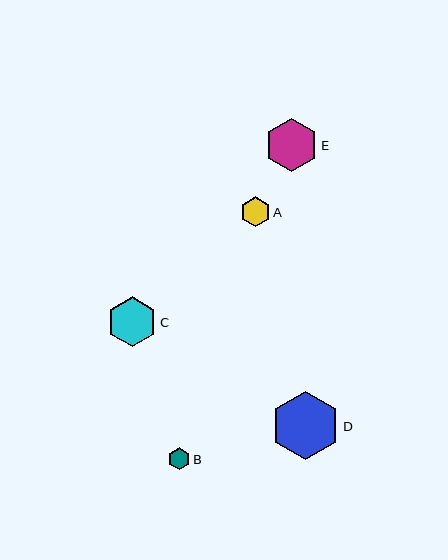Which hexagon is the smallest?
Hexagon B is the smallest with a size of approximately 22 pixels.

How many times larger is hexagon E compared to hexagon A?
Hexagon E is approximately 1.8 times the size of hexagon A.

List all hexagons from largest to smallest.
From largest to smallest: D, E, C, A, B.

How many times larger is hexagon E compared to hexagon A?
Hexagon E is approximately 1.8 times the size of hexagon A.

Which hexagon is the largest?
Hexagon D is the largest with a size of approximately 69 pixels.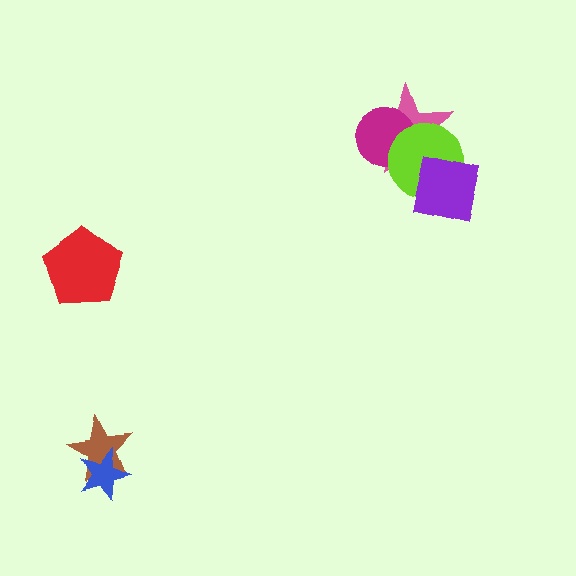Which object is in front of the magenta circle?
The lime circle is in front of the magenta circle.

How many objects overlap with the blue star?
1 object overlaps with the blue star.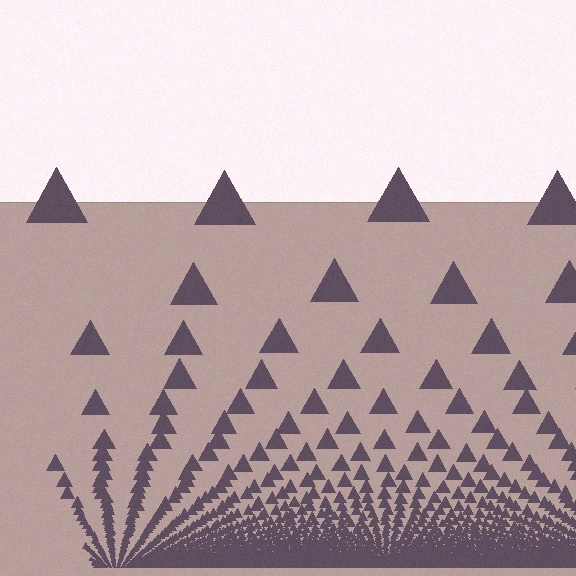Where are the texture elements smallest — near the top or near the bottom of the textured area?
Near the bottom.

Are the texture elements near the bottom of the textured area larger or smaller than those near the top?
Smaller. The gradient is inverted — elements near the bottom are smaller and denser.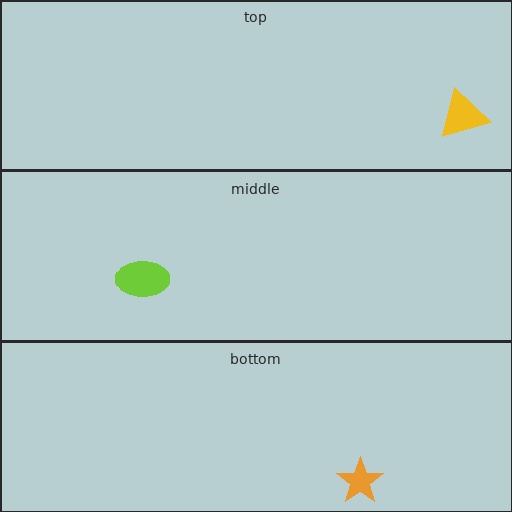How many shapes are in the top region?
1.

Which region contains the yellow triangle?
The top region.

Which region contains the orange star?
The bottom region.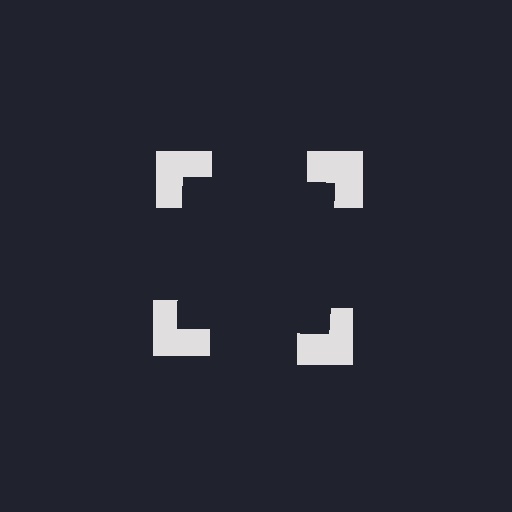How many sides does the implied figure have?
4 sides.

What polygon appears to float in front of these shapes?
An illusory square — its edges are inferred from the aligned wedge cuts in the notched squares, not physically drawn.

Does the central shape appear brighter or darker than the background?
It typically appears slightly darker than the background, even though no actual brightness change is drawn.